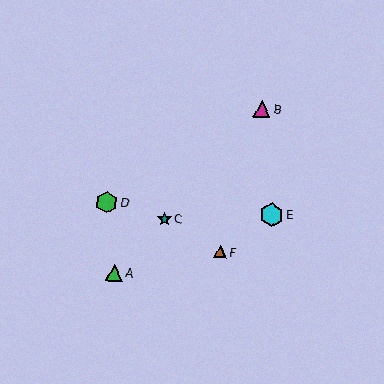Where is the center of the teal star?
The center of the teal star is at (164, 219).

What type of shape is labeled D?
Shape D is a green hexagon.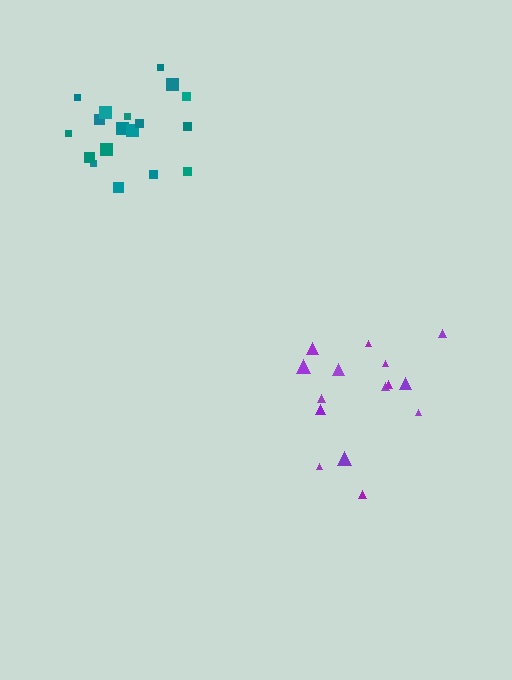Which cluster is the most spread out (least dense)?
Purple.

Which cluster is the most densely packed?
Teal.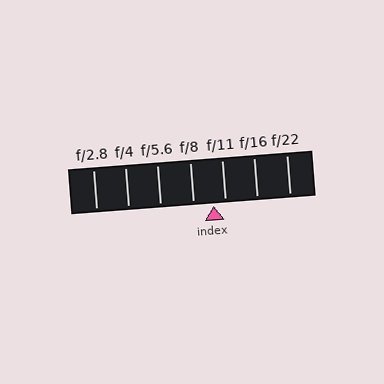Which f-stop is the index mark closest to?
The index mark is closest to f/11.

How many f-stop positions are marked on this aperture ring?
There are 7 f-stop positions marked.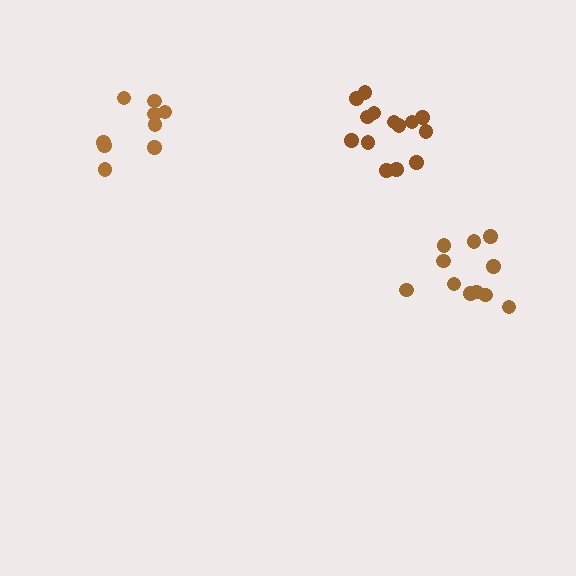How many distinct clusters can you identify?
There are 3 distinct clusters.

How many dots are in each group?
Group 1: 9 dots, Group 2: 11 dots, Group 3: 14 dots (34 total).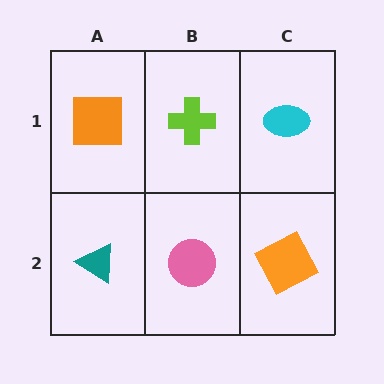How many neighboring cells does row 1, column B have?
3.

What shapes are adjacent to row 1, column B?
A pink circle (row 2, column B), an orange square (row 1, column A), a cyan ellipse (row 1, column C).